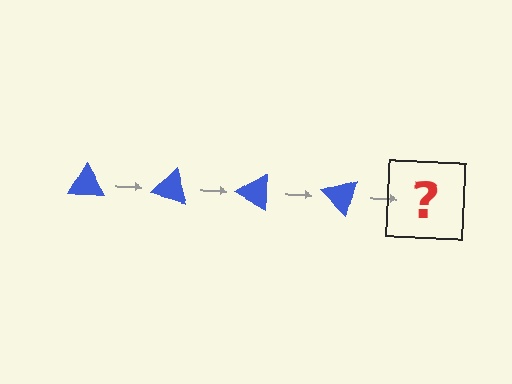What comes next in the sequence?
The next element should be a blue triangle rotated 60 degrees.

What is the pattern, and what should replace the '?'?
The pattern is that the triangle rotates 15 degrees each step. The '?' should be a blue triangle rotated 60 degrees.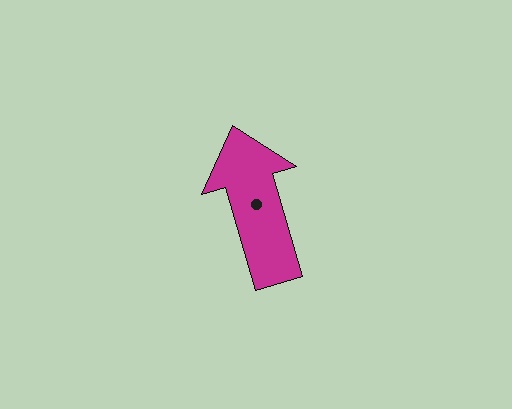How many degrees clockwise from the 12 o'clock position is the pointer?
Approximately 344 degrees.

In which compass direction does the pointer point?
North.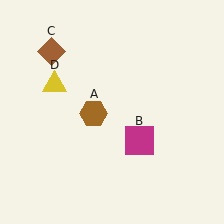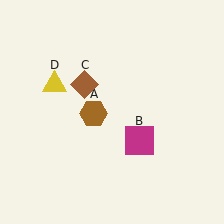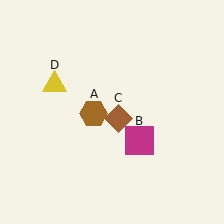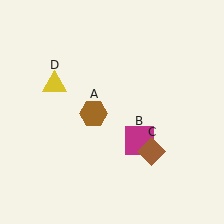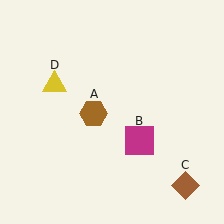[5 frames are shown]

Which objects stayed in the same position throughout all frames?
Brown hexagon (object A) and magenta square (object B) and yellow triangle (object D) remained stationary.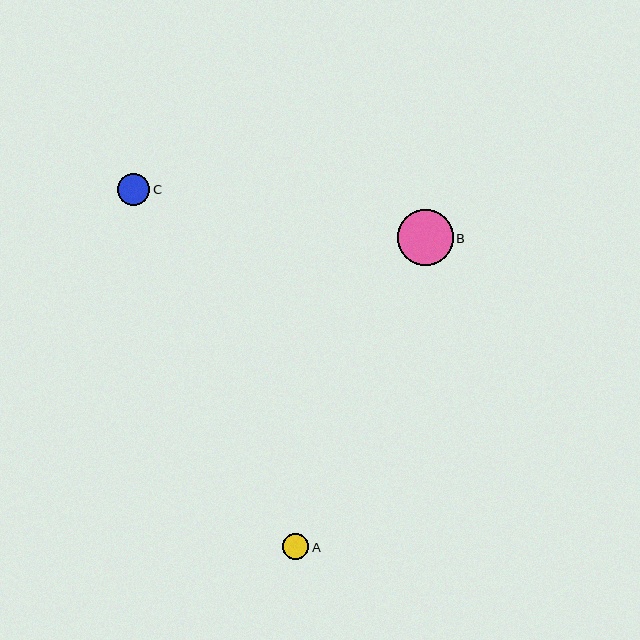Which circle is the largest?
Circle B is the largest with a size of approximately 56 pixels.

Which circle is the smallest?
Circle A is the smallest with a size of approximately 26 pixels.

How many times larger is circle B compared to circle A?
Circle B is approximately 2.1 times the size of circle A.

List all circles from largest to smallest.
From largest to smallest: B, C, A.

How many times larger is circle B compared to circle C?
Circle B is approximately 1.7 times the size of circle C.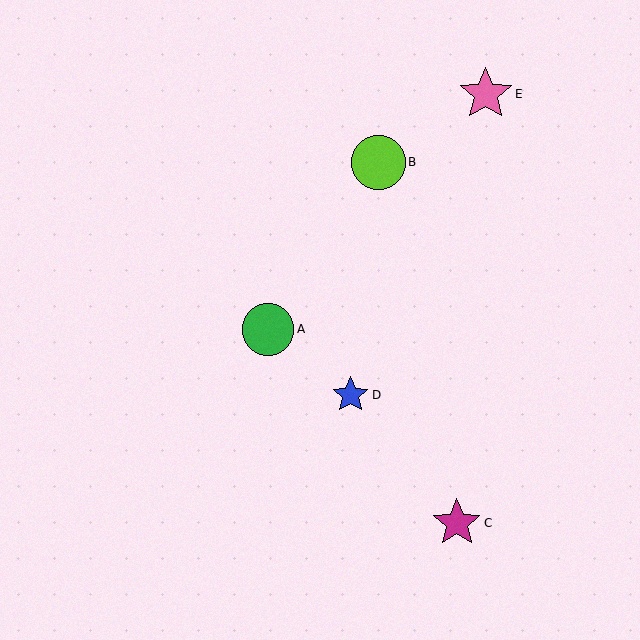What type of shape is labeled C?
Shape C is a magenta star.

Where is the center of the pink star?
The center of the pink star is at (486, 94).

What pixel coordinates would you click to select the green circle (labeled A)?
Click at (268, 329) to select the green circle A.